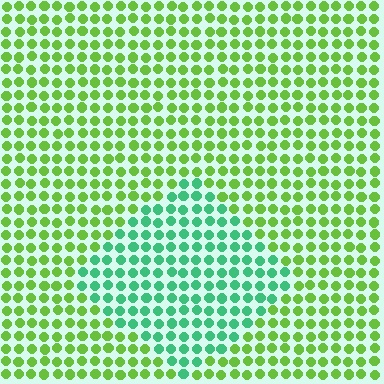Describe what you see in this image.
The image is filled with small lime elements in a uniform arrangement. A diamond-shaped region is visible where the elements are tinted to a slightly different hue, forming a subtle color boundary.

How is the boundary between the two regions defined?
The boundary is defined purely by a slight shift in hue (about 49 degrees). Spacing, size, and orientation are identical on both sides.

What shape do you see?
I see a diamond.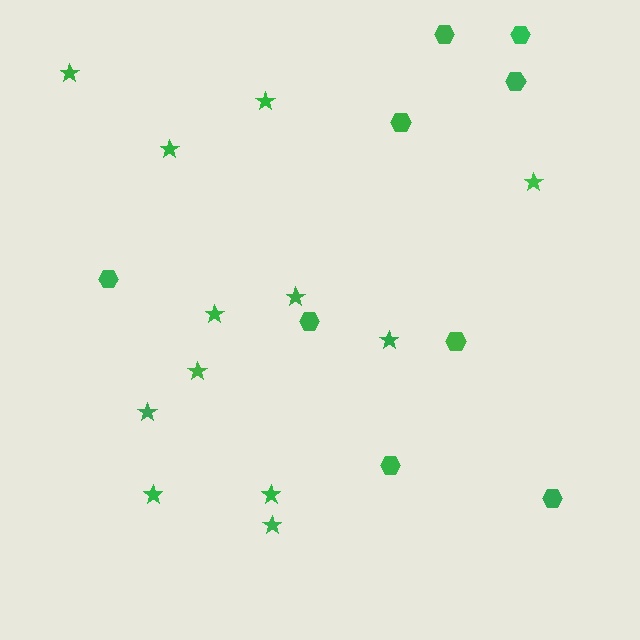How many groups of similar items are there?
There are 2 groups: one group of stars (12) and one group of hexagons (9).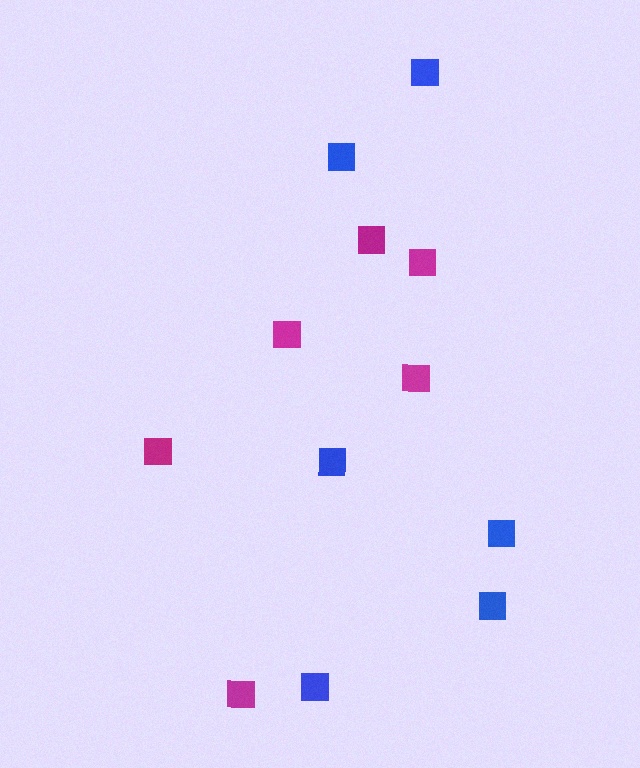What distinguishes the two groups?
There are 2 groups: one group of magenta squares (6) and one group of blue squares (6).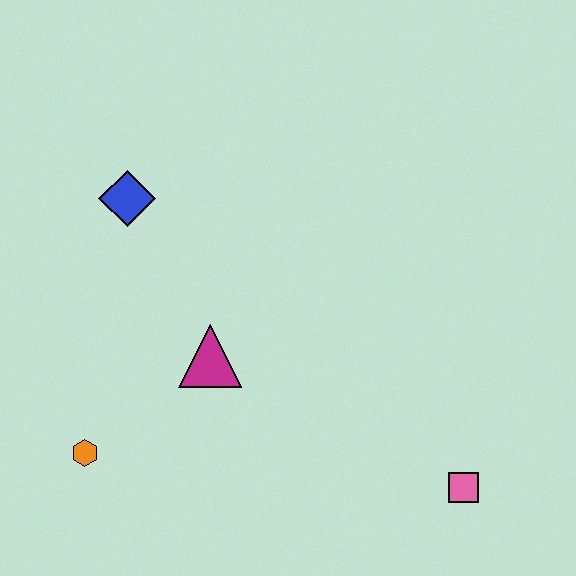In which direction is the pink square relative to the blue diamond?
The pink square is to the right of the blue diamond.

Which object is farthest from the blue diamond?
The pink square is farthest from the blue diamond.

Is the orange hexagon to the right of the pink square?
No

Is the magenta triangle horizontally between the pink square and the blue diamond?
Yes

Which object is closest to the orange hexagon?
The magenta triangle is closest to the orange hexagon.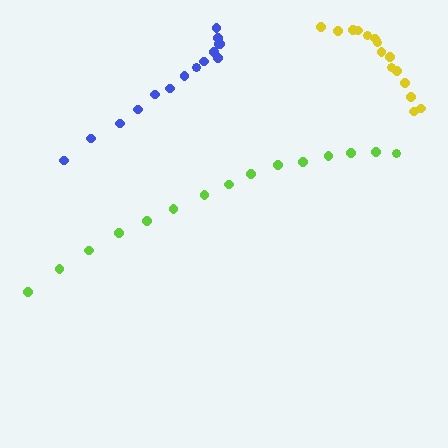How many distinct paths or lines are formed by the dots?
There are 3 distinct paths.